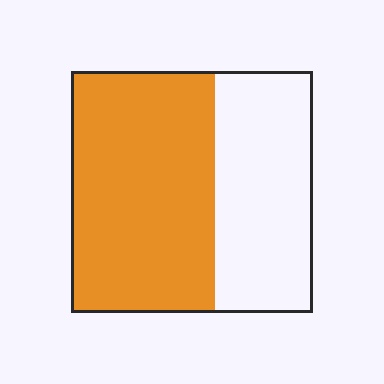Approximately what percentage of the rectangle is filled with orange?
Approximately 60%.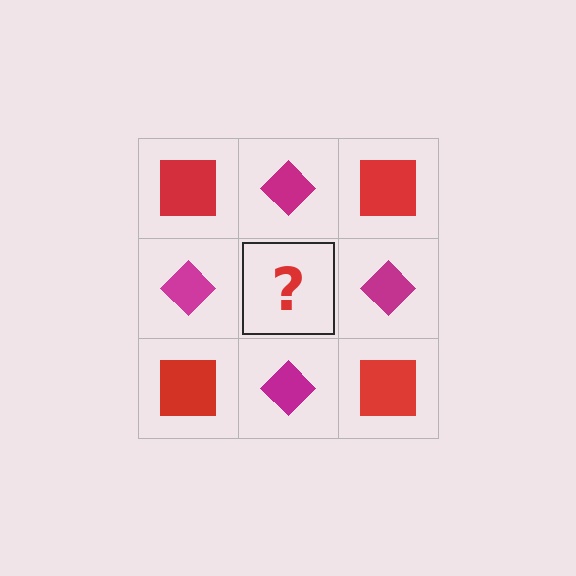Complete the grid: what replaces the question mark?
The question mark should be replaced with a red square.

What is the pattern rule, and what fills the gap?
The rule is that it alternates red square and magenta diamond in a checkerboard pattern. The gap should be filled with a red square.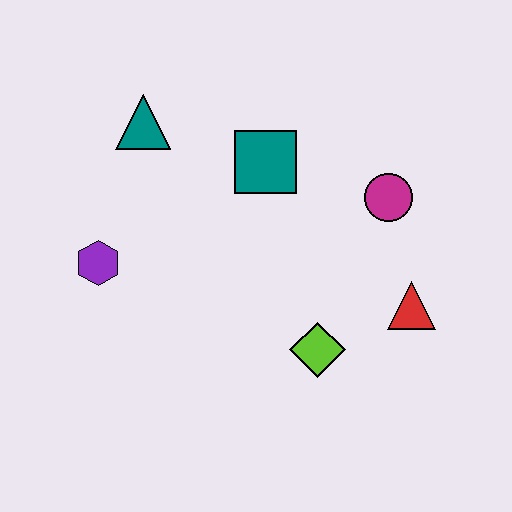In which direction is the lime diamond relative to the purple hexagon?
The lime diamond is to the right of the purple hexagon.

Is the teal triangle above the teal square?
Yes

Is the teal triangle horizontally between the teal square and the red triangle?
No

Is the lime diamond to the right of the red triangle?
No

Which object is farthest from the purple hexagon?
The red triangle is farthest from the purple hexagon.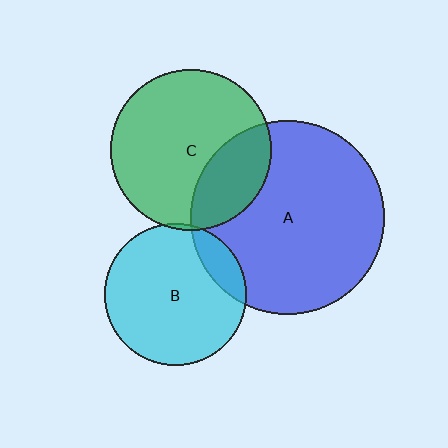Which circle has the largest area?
Circle A (blue).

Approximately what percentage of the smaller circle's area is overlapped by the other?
Approximately 5%.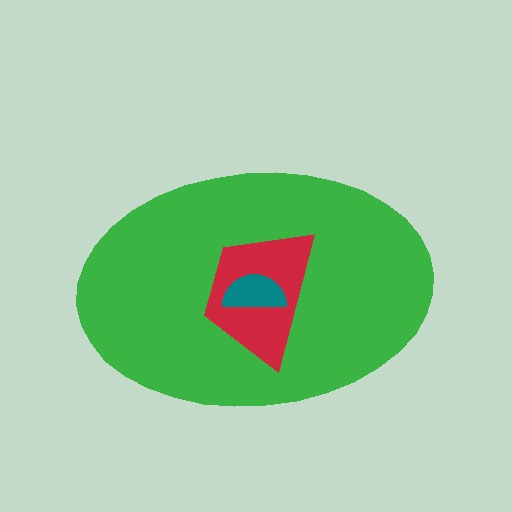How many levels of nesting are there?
3.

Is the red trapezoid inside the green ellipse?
Yes.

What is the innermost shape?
The teal semicircle.